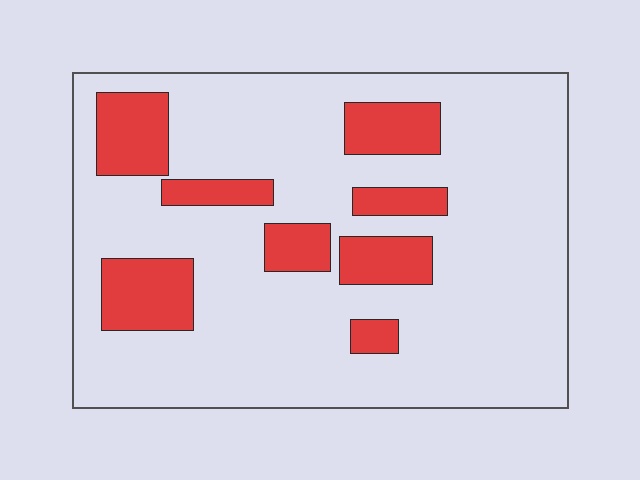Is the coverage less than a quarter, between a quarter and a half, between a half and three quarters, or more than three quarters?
Less than a quarter.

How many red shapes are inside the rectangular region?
8.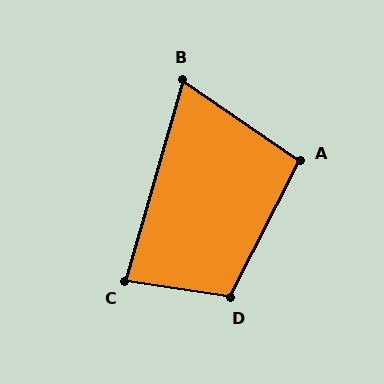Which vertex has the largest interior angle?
D, at approximately 108 degrees.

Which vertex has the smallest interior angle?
B, at approximately 72 degrees.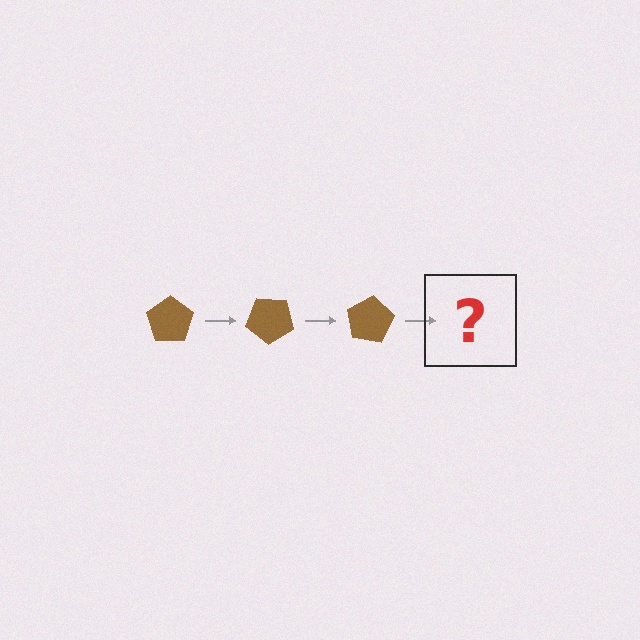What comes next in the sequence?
The next element should be a brown pentagon rotated 120 degrees.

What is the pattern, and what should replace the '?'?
The pattern is that the pentagon rotates 40 degrees each step. The '?' should be a brown pentagon rotated 120 degrees.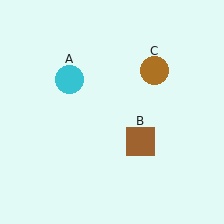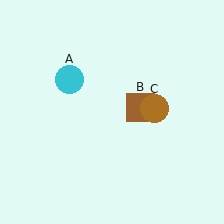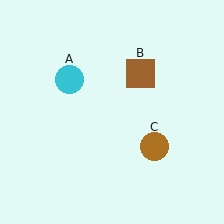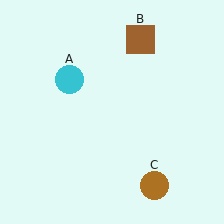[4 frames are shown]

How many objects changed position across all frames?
2 objects changed position: brown square (object B), brown circle (object C).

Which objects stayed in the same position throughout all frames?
Cyan circle (object A) remained stationary.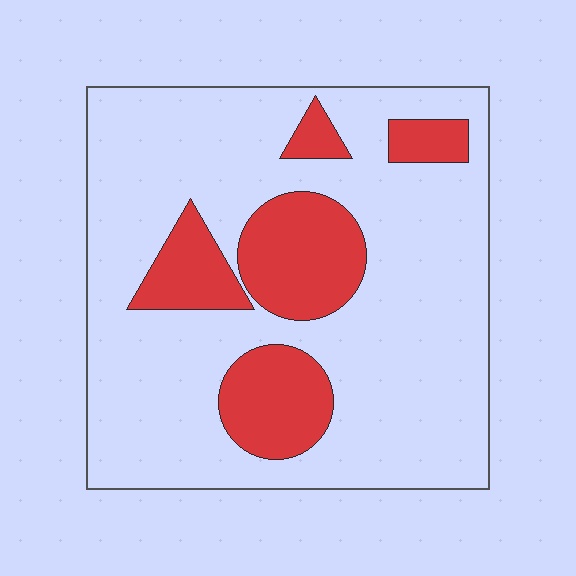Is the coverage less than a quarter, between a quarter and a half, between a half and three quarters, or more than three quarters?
Less than a quarter.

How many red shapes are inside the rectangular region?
5.